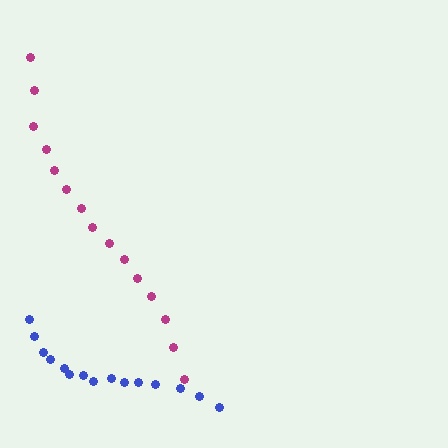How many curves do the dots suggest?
There are 2 distinct paths.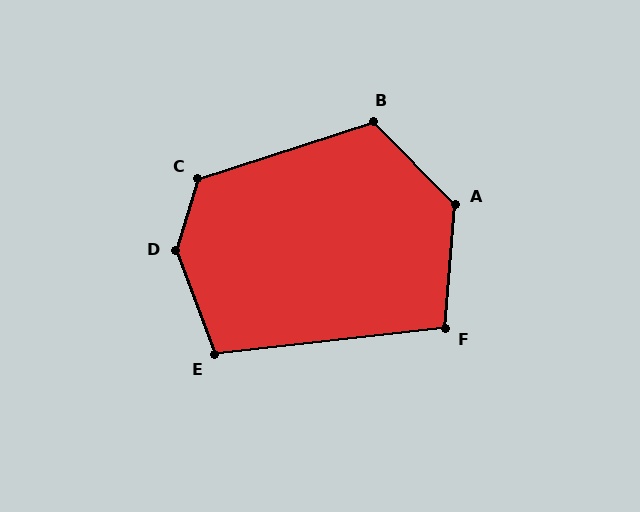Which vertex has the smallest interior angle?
F, at approximately 101 degrees.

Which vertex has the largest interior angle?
D, at approximately 142 degrees.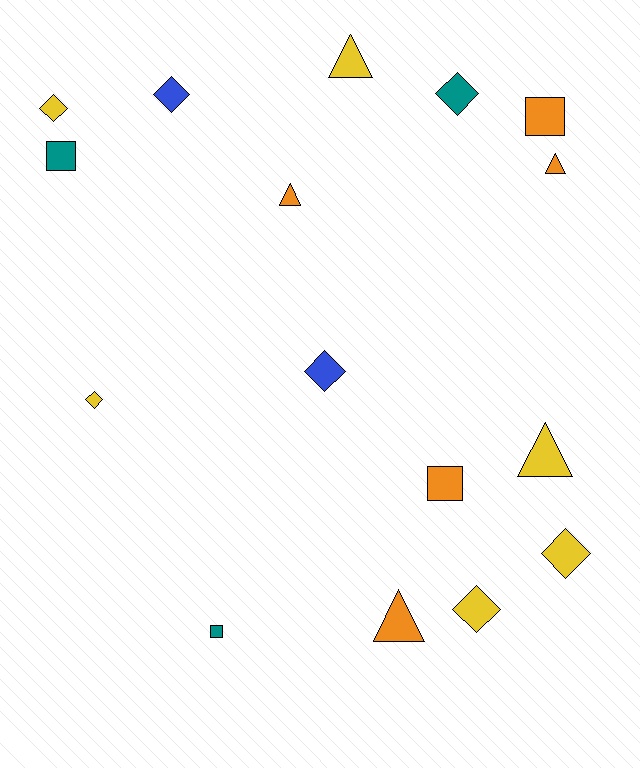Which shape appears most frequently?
Diamond, with 7 objects.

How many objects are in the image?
There are 16 objects.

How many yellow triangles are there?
There are 2 yellow triangles.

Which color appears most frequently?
Yellow, with 6 objects.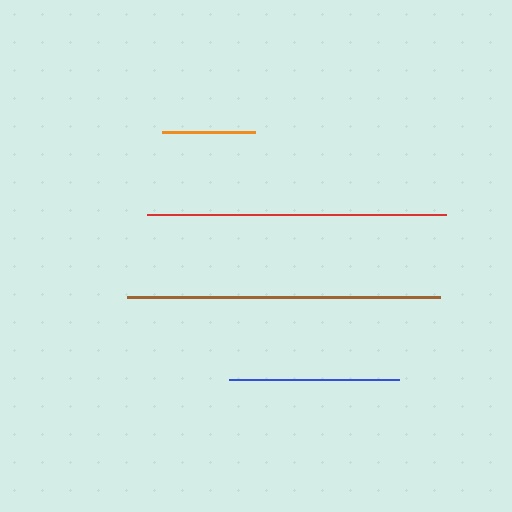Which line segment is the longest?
The brown line is the longest at approximately 313 pixels.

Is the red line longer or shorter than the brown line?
The brown line is longer than the red line.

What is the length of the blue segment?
The blue segment is approximately 169 pixels long.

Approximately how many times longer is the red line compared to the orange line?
The red line is approximately 3.2 times the length of the orange line.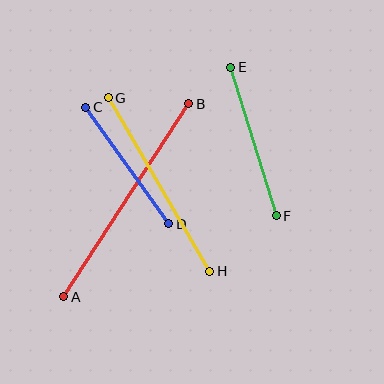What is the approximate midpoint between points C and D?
The midpoint is at approximately (127, 165) pixels.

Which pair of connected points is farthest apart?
Points A and B are farthest apart.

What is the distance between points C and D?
The distance is approximately 143 pixels.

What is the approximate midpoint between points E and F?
The midpoint is at approximately (254, 141) pixels.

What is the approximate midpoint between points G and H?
The midpoint is at approximately (159, 185) pixels.